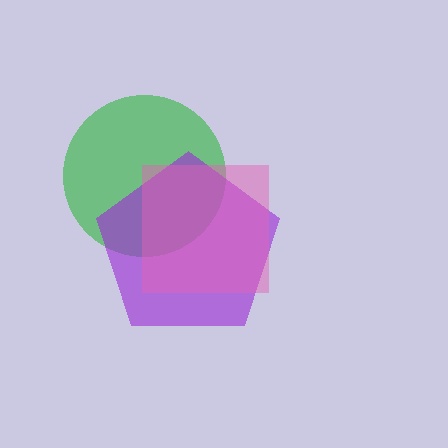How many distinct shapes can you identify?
There are 3 distinct shapes: a green circle, a purple pentagon, a pink square.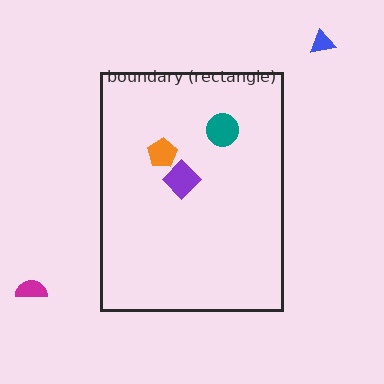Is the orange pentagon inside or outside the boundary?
Inside.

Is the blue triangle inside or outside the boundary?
Outside.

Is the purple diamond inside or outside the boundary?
Inside.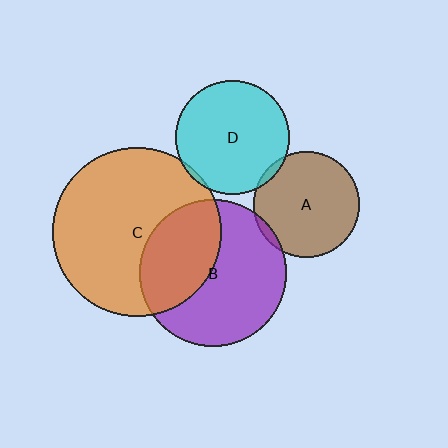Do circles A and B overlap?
Yes.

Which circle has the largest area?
Circle C (orange).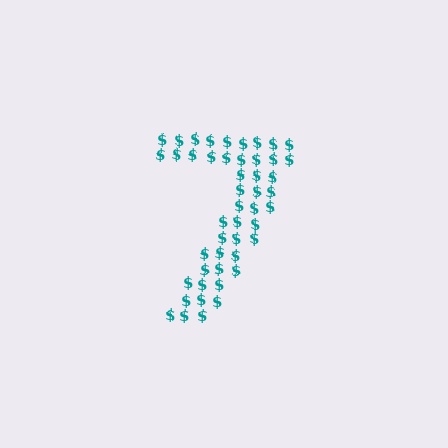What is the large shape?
The large shape is the digit 7.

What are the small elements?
The small elements are dollar signs.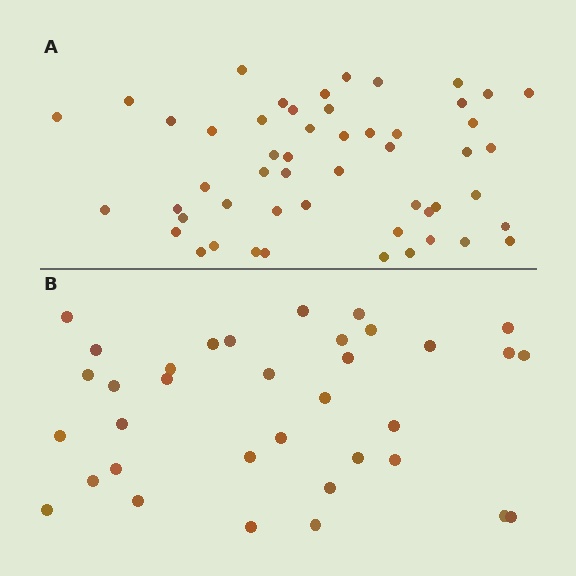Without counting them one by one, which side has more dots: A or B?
Region A (the top region) has more dots.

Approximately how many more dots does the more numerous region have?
Region A has approximately 15 more dots than region B.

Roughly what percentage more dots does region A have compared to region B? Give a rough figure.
About 50% more.